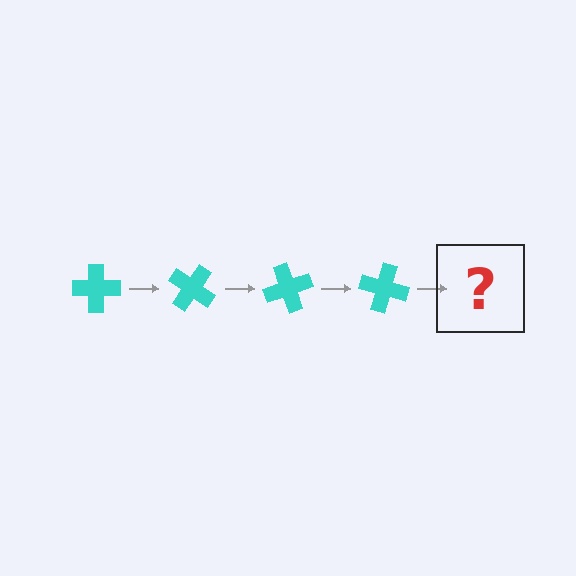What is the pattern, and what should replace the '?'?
The pattern is that the cross rotates 35 degrees each step. The '?' should be a cyan cross rotated 140 degrees.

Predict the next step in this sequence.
The next step is a cyan cross rotated 140 degrees.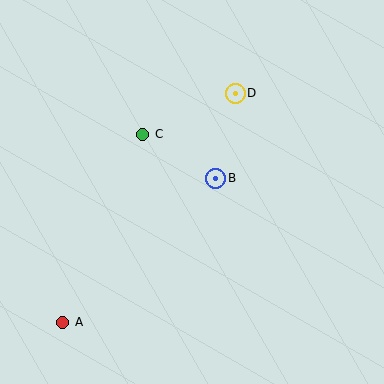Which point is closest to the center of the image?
Point B at (216, 178) is closest to the center.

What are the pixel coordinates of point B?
Point B is at (216, 178).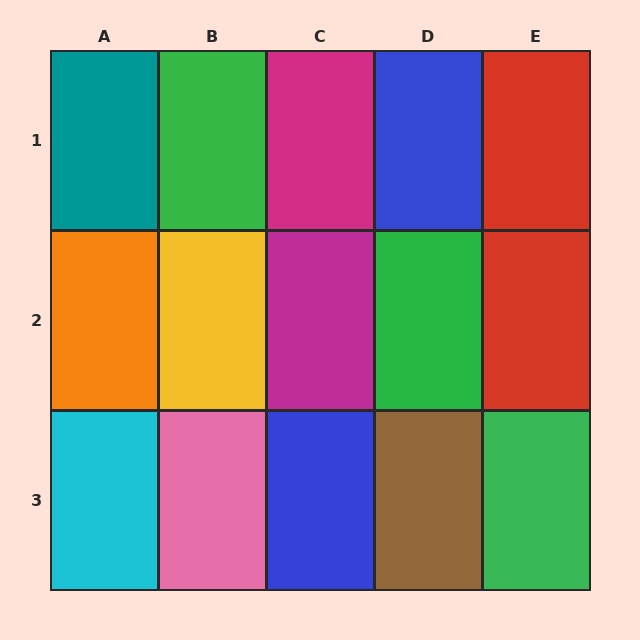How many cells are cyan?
1 cell is cyan.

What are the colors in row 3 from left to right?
Cyan, pink, blue, brown, green.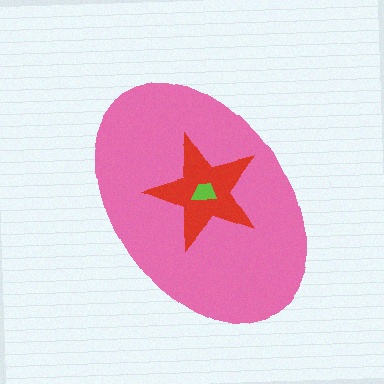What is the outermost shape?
The pink ellipse.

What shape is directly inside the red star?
The lime trapezoid.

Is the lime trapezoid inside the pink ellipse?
Yes.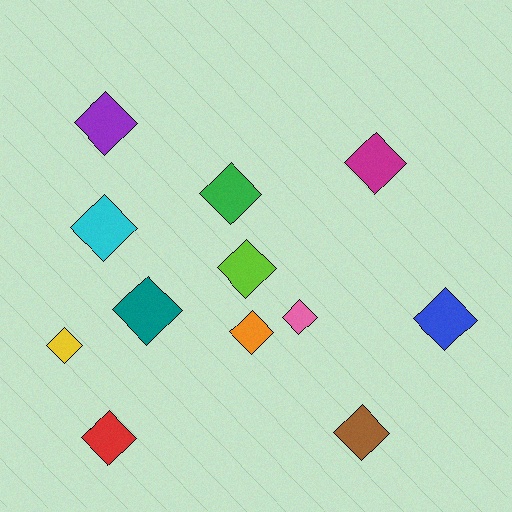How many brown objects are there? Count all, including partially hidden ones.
There is 1 brown object.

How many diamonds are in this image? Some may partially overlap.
There are 12 diamonds.